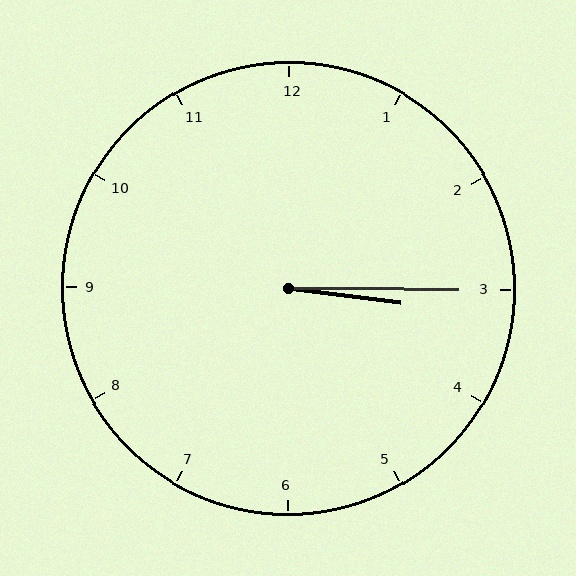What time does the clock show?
3:15.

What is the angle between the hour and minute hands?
Approximately 8 degrees.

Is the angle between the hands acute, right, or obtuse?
It is acute.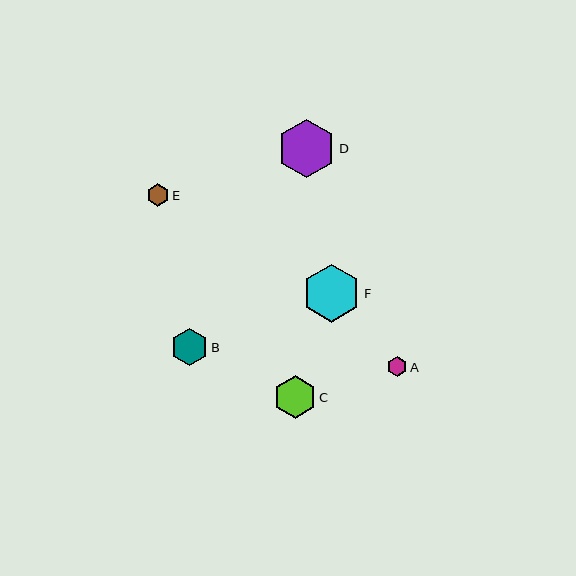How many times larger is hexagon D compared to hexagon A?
Hexagon D is approximately 2.9 times the size of hexagon A.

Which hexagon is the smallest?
Hexagon A is the smallest with a size of approximately 20 pixels.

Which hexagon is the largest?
Hexagon D is the largest with a size of approximately 58 pixels.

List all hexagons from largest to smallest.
From largest to smallest: D, F, C, B, E, A.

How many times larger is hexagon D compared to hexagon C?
Hexagon D is approximately 1.4 times the size of hexagon C.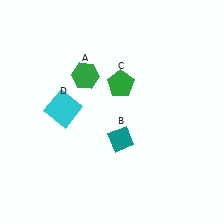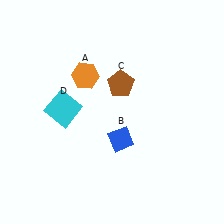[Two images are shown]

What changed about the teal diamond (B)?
In Image 1, B is teal. In Image 2, it changed to blue.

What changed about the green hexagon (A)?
In Image 1, A is green. In Image 2, it changed to orange.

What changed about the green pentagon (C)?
In Image 1, C is green. In Image 2, it changed to brown.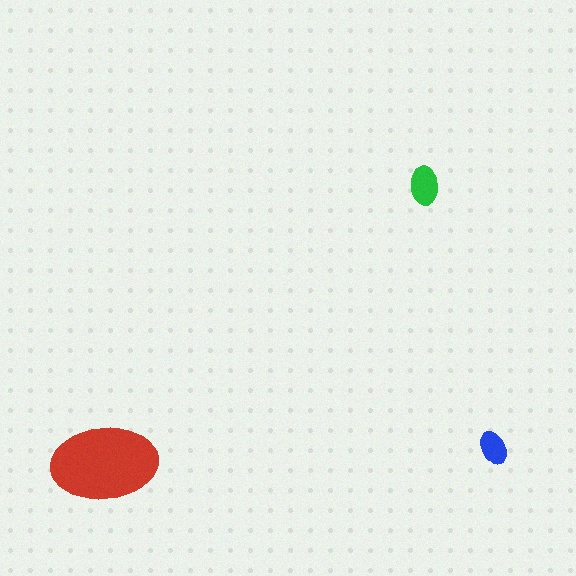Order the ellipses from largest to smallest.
the red one, the green one, the blue one.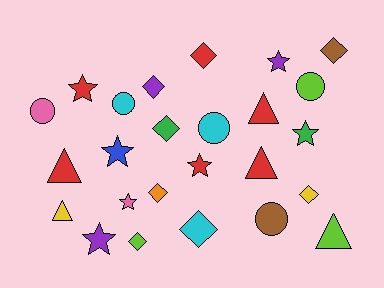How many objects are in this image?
There are 25 objects.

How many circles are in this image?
There are 5 circles.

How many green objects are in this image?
There are 2 green objects.